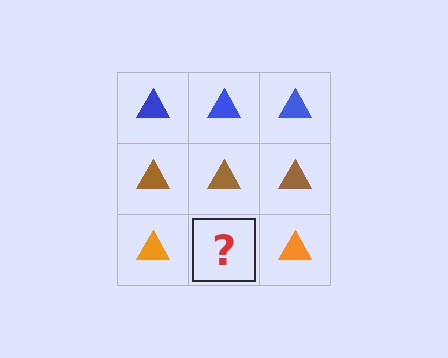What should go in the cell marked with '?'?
The missing cell should contain an orange triangle.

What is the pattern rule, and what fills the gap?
The rule is that each row has a consistent color. The gap should be filled with an orange triangle.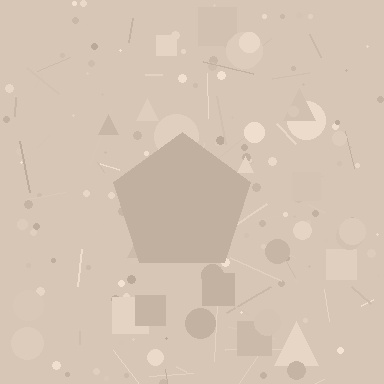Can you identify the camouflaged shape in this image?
The camouflaged shape is a pentagon.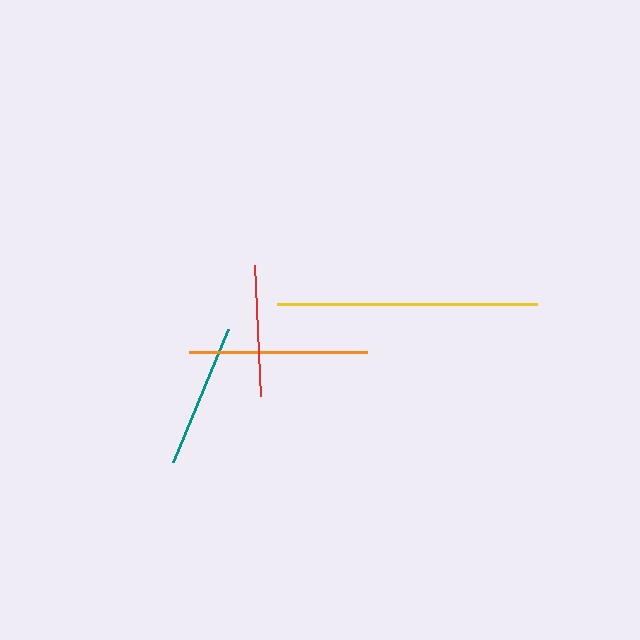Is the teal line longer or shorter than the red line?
The teal line is longer than the red line.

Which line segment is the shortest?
The red line is the shortest at approximately 130 pixels.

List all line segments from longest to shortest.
From longest to shortest: yellow, orange, teal, red.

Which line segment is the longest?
The yellow line is the longest at approximately 260 pixels.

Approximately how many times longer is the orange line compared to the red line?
The orange line is approximately 1.4 times the length of the red line.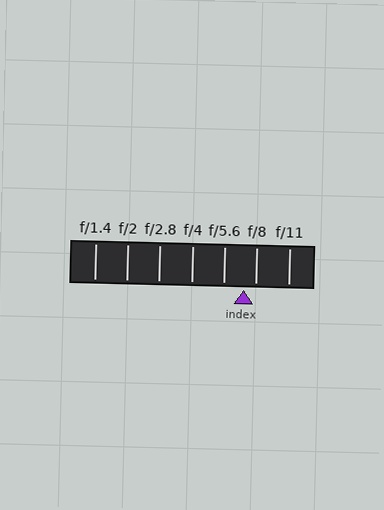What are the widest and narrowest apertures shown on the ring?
The widest aperture shown is f/1.4 and the narrowest is f/11.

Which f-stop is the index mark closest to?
The index mark is closest to f/8.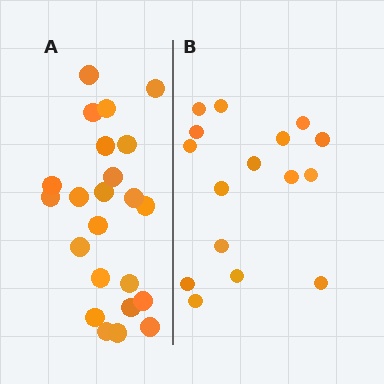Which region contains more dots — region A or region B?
Region A (the left region) has more dots.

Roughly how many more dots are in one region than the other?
Region A has roughly 8 or so more dots than region B.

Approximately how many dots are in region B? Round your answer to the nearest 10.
About 20 dots. (The exact count is 16, which rounds to 20.)